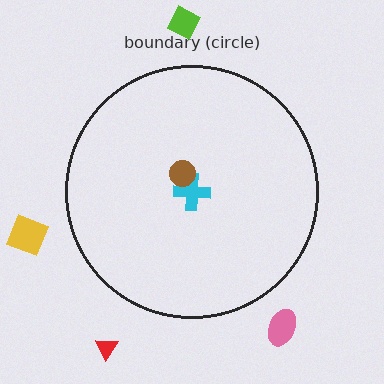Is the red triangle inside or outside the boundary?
Outside.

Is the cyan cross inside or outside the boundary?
Inside.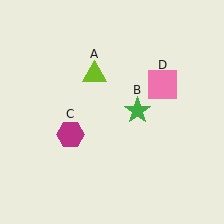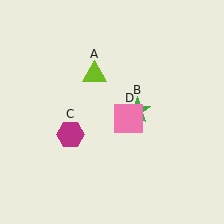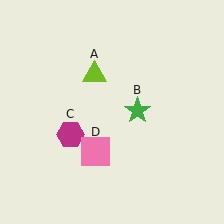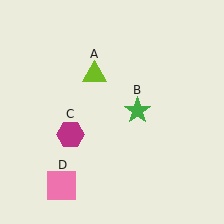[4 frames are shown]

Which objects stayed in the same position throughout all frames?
Lime triangle (object A) and green star (object B) and magenta hexagon (object C) remained stationary.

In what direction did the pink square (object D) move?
The pink square (object D) moved down and to the left.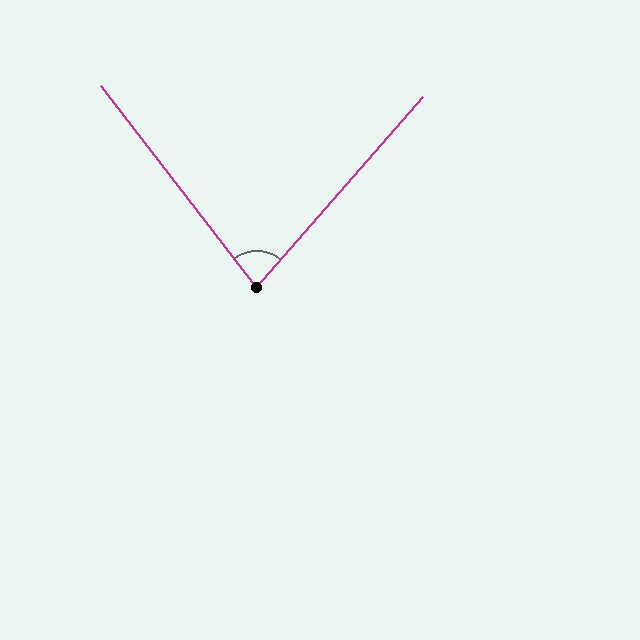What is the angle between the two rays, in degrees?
Approximately 79 degrees.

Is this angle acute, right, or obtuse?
It is acute.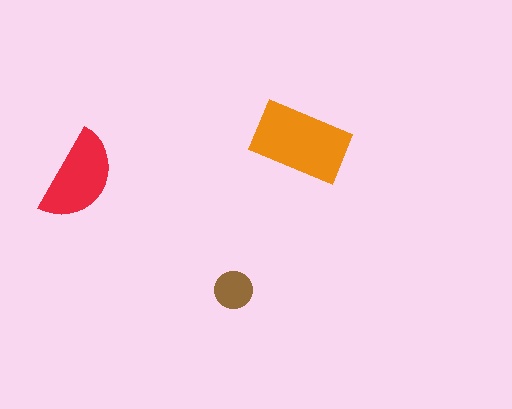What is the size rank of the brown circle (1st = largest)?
3rd.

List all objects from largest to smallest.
The orange rectangle, the red semicircle, the brown circle.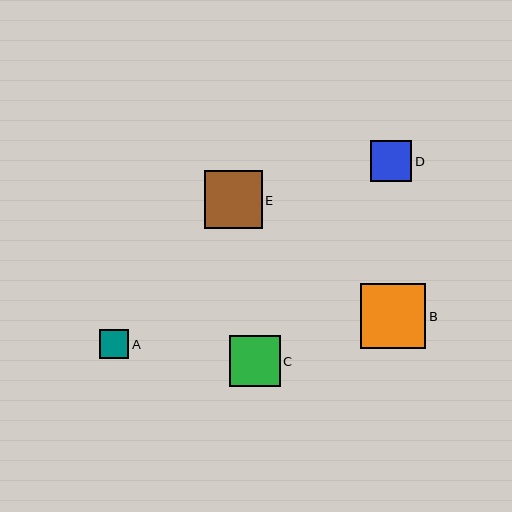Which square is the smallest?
Square A is the smallest with a size of approximately 29 pixels.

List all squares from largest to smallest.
From largest to smallest: B, E, C, D, A.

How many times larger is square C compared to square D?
Square C is approximately 1.2 times the size of square D.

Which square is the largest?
Square B is the largest with a size of approximately 65 pixels.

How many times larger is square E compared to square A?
Square E is approximately 2.0 times the size of square A.